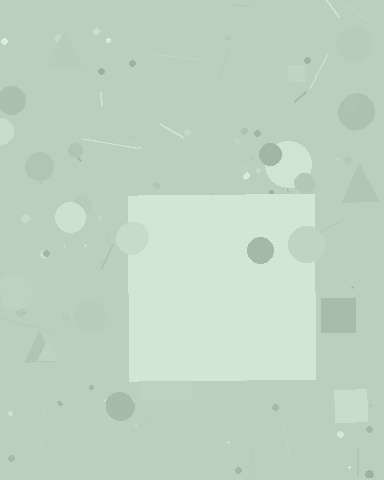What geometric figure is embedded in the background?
A square is embedded in the background.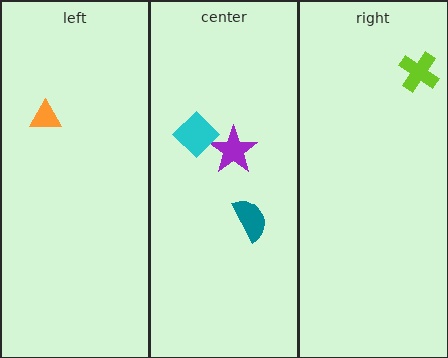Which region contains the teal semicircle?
The center region.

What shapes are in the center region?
The teal semicircle, the purple star, the cyan diamond.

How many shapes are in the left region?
1.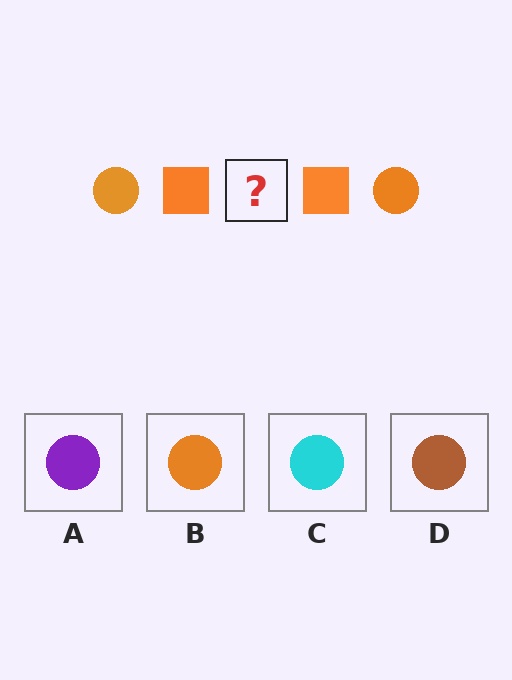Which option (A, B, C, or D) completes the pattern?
B.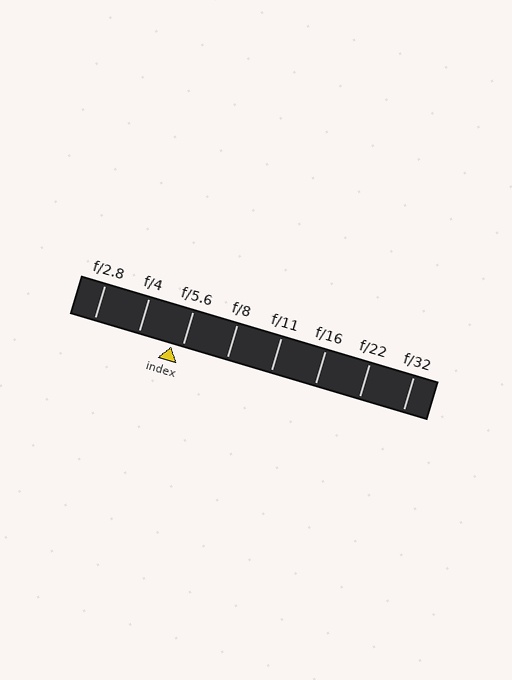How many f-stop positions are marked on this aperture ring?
There are 8 f-stop positions marked.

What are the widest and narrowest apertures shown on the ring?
The widest aperture shown is f/2.8 and the narrowest is f/32.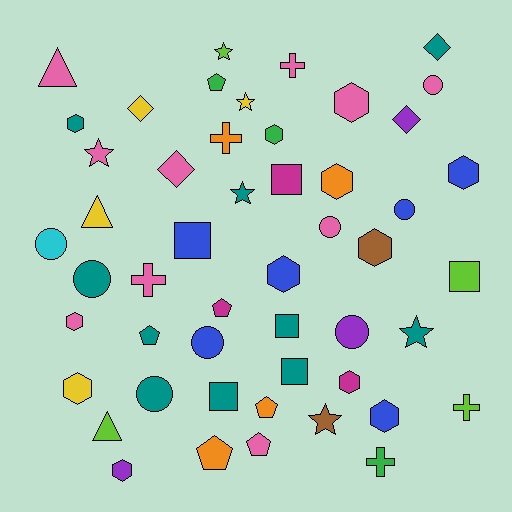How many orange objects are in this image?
There are 4 orange objects.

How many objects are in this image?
There are 50 objects.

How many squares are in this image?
There are 6 squares.